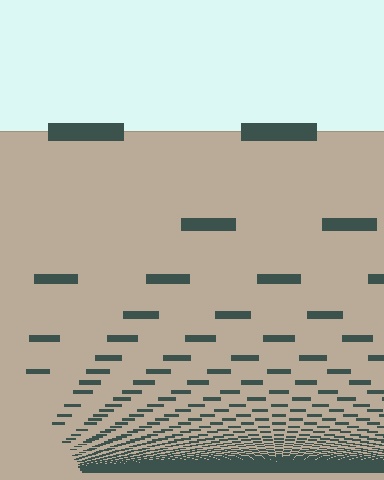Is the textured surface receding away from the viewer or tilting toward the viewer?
The surface appears to tilt toward the viewer. Texture elements get larger and sparser toward the top.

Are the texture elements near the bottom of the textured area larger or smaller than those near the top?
Smaller. The gradient is inverted — elements near the bottom are smaller and denser.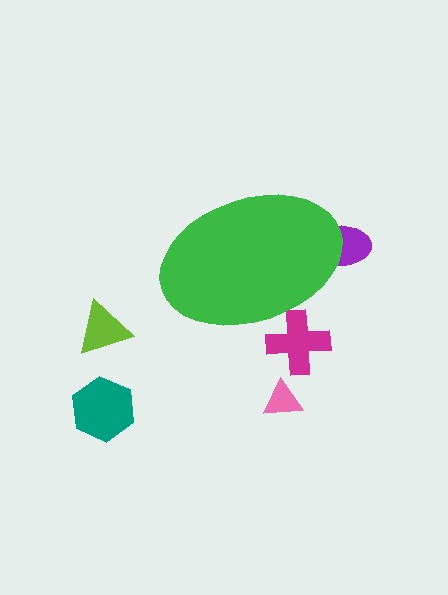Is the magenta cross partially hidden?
Yes, the magenta cross is partially hidden behind the green ellipse.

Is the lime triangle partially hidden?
No, the lime triangle is fully visible.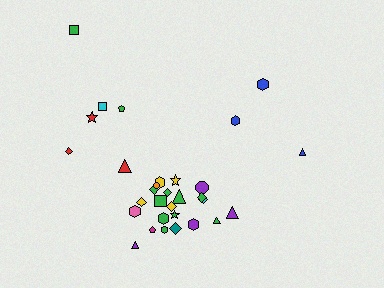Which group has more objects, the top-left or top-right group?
The top-left group.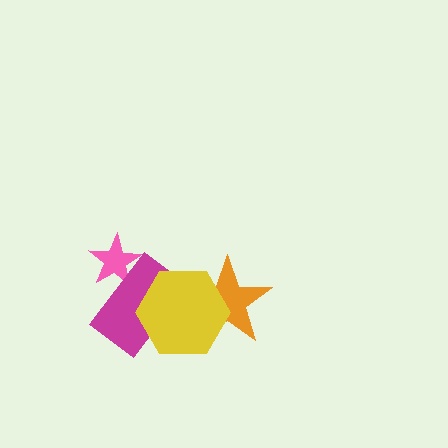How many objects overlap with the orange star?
1 object overlaps with the orange star.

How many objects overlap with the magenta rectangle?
2 objects overlap with the magenta rectangle.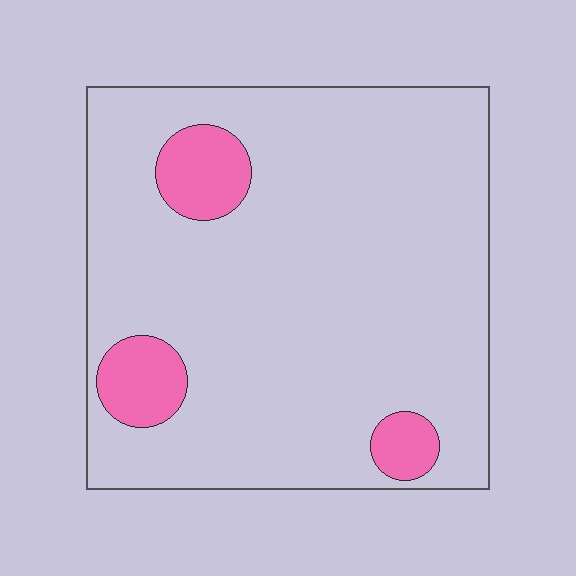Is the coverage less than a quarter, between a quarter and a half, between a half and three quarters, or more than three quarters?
Less than a quarter.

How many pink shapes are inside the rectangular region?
3.